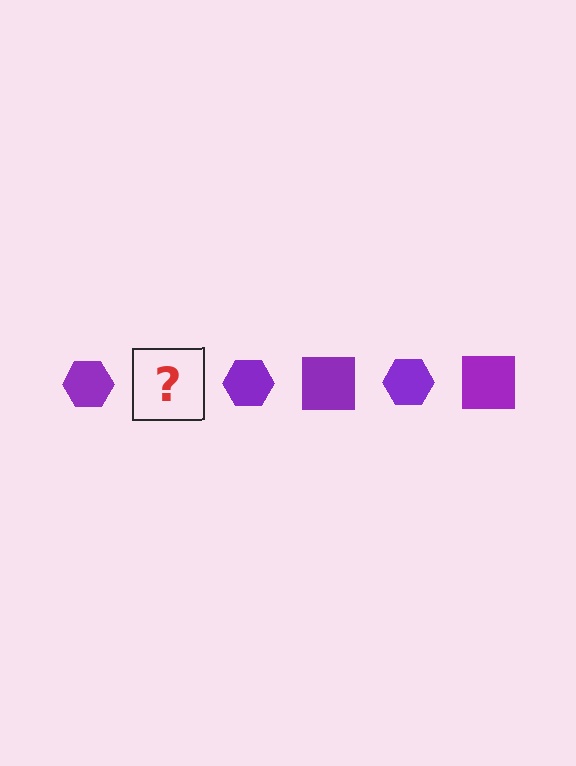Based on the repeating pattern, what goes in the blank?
The blank should be a purple square.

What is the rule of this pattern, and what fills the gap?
The rule is that the pattern cycles through hexagon, square shapes in purple. The gap should be filled with a purple square.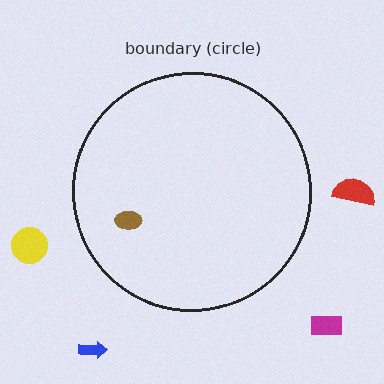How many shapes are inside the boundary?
1 inside, 4 outside.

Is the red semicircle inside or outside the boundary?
Outside.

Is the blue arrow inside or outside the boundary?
Outside.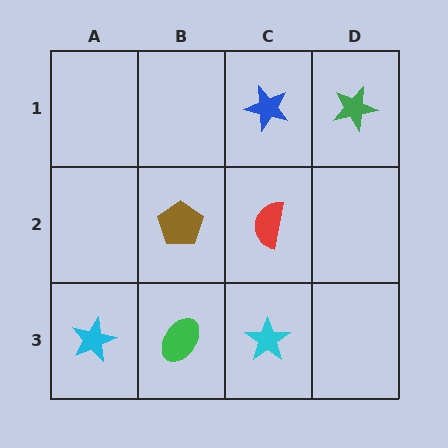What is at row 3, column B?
A green ellipse.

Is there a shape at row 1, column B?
No, that cell is empty.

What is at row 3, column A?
A cyan star.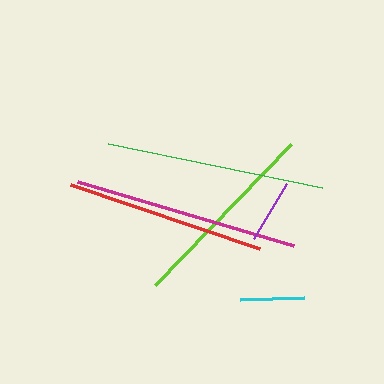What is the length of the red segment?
The red segment is approximately 200 pixels long.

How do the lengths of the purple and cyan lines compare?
The purple and cyan lines are approximately the same length.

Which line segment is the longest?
The magenta line is the longest at approximately 225 pixels.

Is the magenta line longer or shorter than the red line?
The magenta line is longer than the red line.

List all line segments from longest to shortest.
From longest to shortest: magenta, green, red, lime, purple, cyan.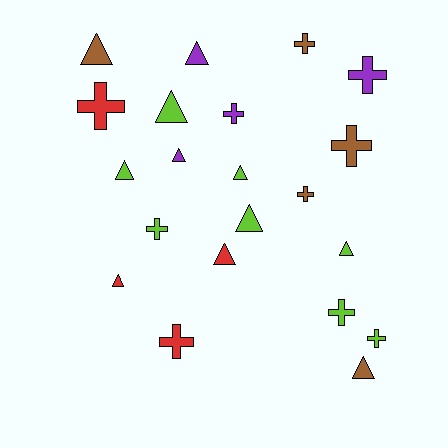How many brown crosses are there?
There are 3 brown crosses.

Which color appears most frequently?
Lime, with 8 objects.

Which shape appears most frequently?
Triangle, with 11 objects.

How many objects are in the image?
There are 21 objects.